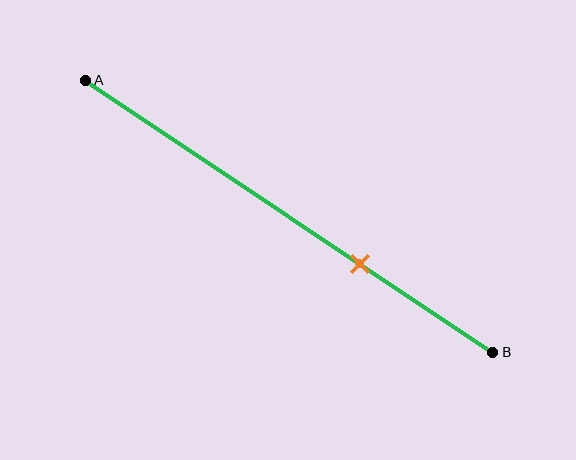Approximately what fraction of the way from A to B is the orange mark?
The orange mark is approximately 65% of the way from A to B.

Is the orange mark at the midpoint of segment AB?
No, the mark is at about 65% from A, not at the 50% midpoint.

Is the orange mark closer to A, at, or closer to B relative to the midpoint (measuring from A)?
The orange mark is closer to point B than the midpoint of segment AB.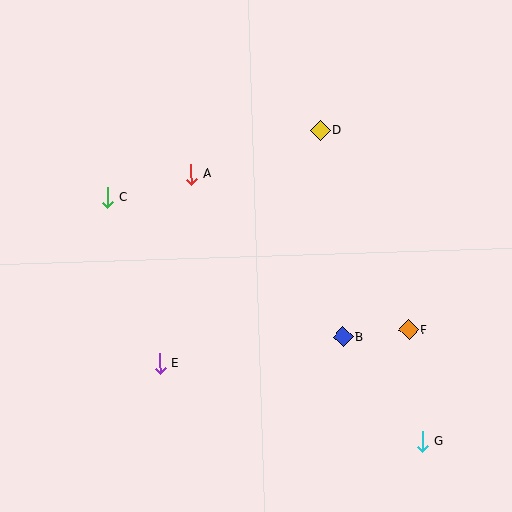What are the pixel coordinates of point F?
Point F is at (409, 330).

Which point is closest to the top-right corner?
Point D is closest to the top-right corner.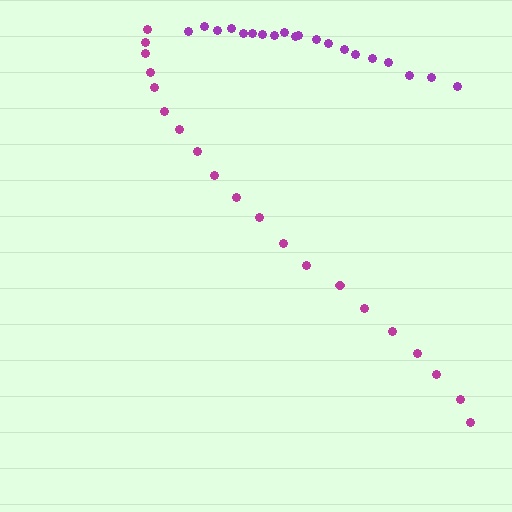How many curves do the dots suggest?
There are 2 distinct paths.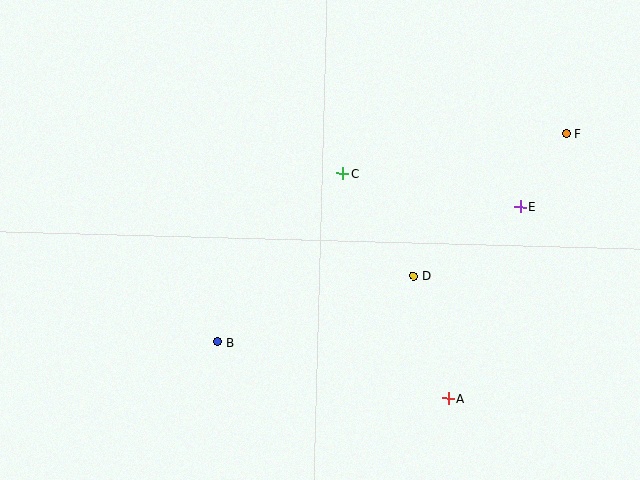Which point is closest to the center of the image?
Point C at (343, 173) is closest to the center.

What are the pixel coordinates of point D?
Point D is at (414, 276).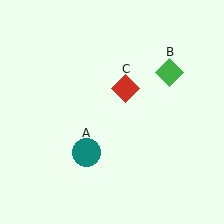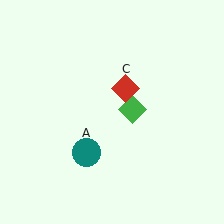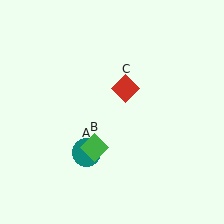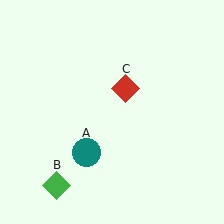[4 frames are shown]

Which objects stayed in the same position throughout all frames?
Teal circle (object A) and red diamond (object C) remained stationary.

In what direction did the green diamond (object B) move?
The green diamond (object B) moved down and to the left.